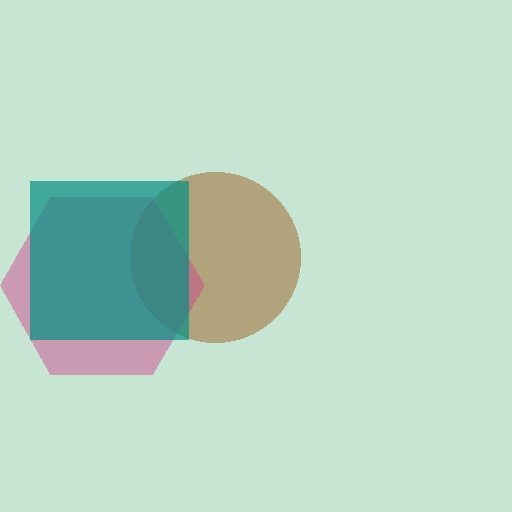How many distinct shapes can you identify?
There are 3 distinct shapes: a brown circle, a magenta hexagon, a teal square.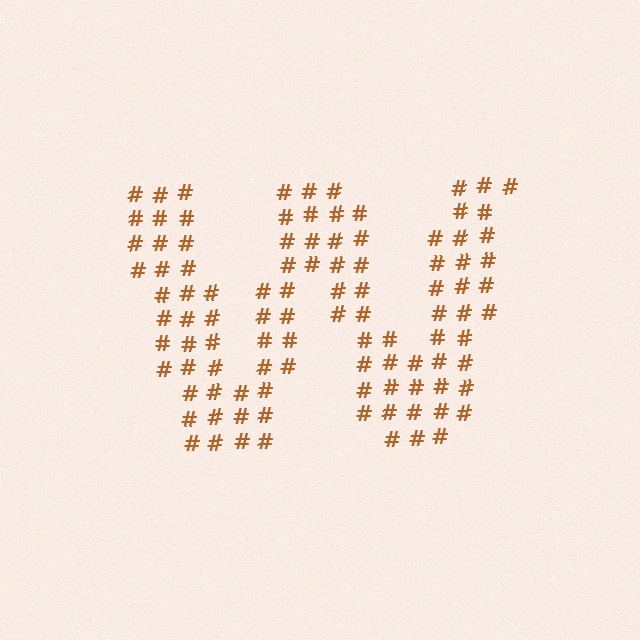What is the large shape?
The large shape is the letter W.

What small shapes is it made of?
It is made of small hash symbols.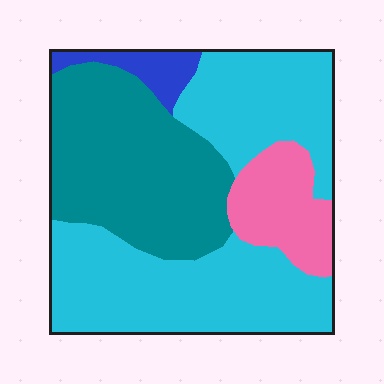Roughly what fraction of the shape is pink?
Pink covers roughly 10% of the shape.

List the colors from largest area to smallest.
From largest to smallest: cyan, teal, pink, blue.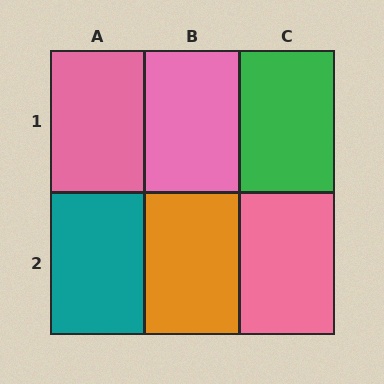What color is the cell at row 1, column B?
Pink.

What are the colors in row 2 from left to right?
Teal, orange, pink.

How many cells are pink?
3 cells are pink.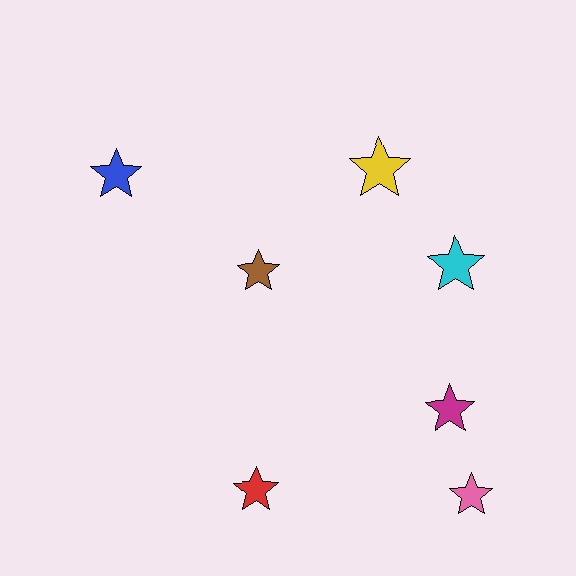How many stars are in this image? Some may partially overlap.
There are 7 stars.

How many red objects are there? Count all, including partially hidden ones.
There is 1 red object.